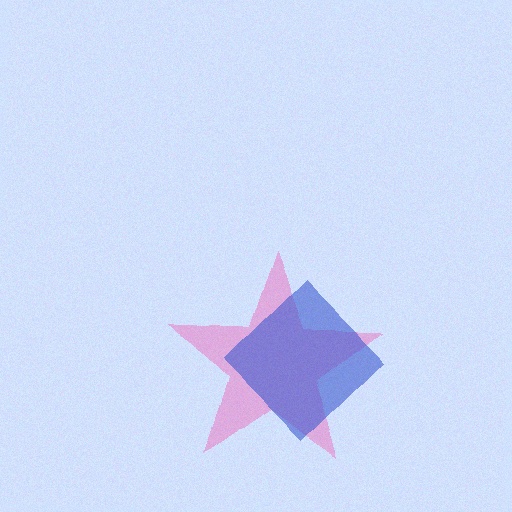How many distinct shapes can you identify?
There are 2 distinct shapes: a pink star, a blue diamond.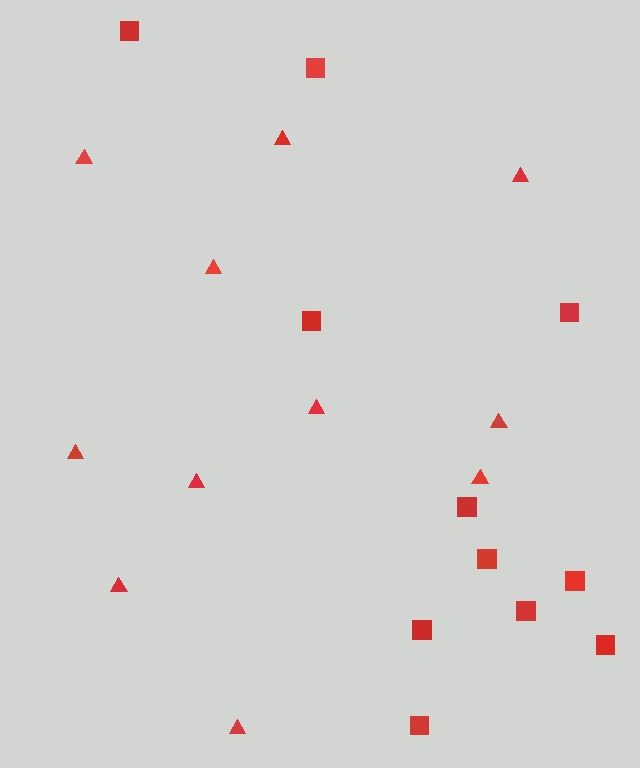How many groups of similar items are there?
There are 2 groups: one group of squares (11) and one group of triangles (11).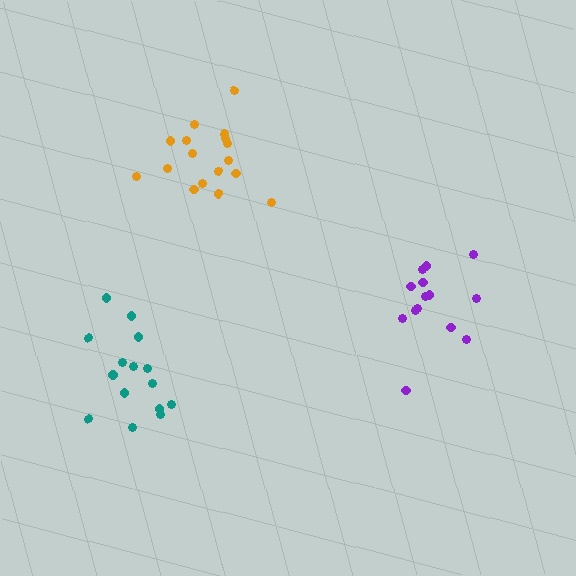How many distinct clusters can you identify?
There are 3 distinct clusters.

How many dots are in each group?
Group 1: 17 dots, Group 2: 15 dots, Group 3: 14 dots (46 total).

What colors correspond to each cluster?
The clusters are colored: orange, teal, purple.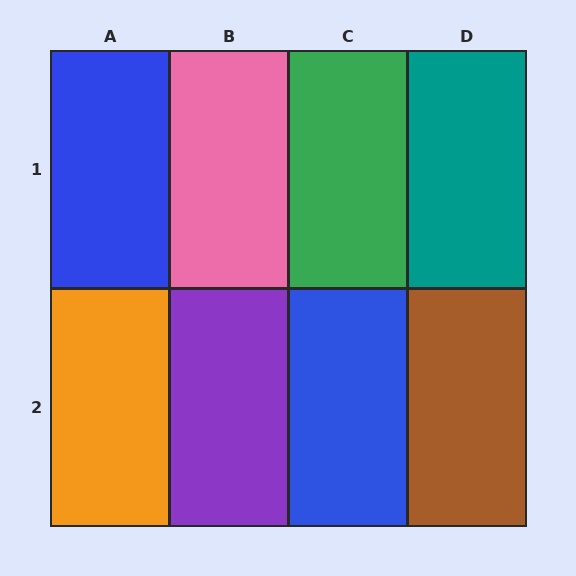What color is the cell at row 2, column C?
Blue.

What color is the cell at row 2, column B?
Purple.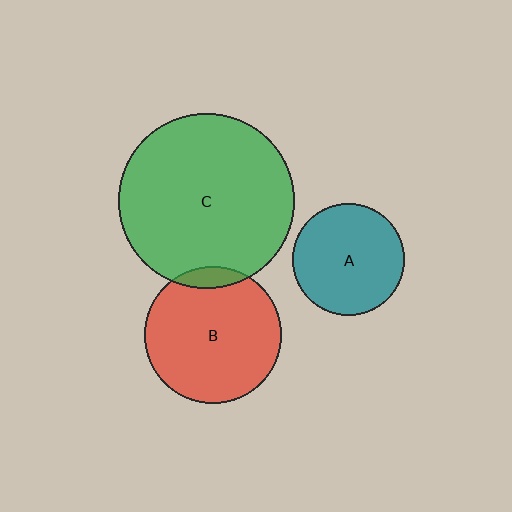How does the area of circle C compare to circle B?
Approximately 1.6 times.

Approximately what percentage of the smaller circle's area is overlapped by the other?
Approximately 10%.